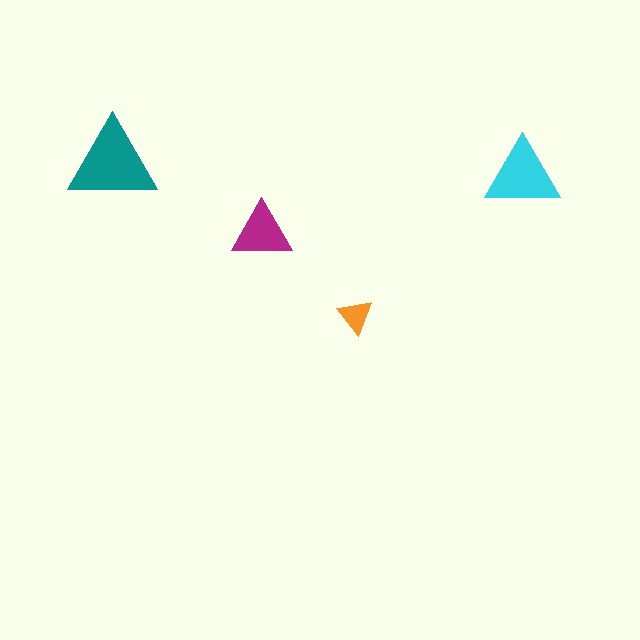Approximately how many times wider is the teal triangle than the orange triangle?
About 2.5 times wider.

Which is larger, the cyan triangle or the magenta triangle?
The cyan one.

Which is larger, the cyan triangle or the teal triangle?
The teal one.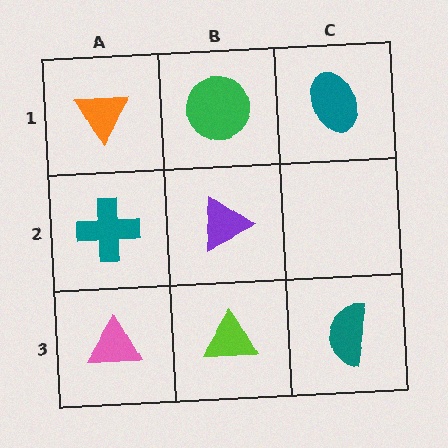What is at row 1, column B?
A green circle.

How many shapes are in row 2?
2 shapes.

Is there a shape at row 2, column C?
No, that cell is empty.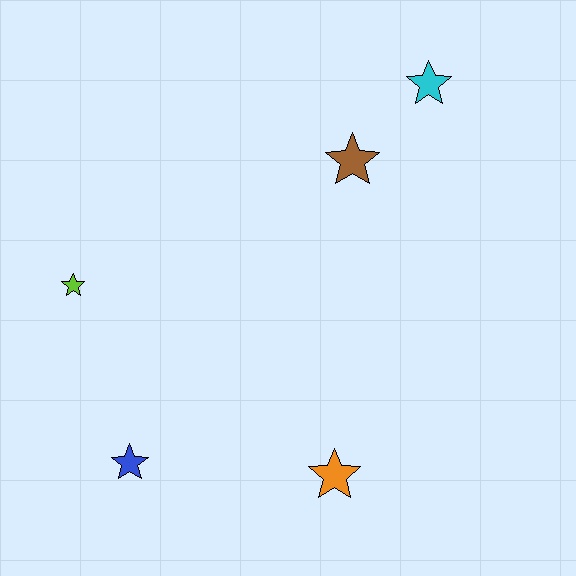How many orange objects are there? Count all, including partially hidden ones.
There is 1 orange object.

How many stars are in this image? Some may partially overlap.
There are 5 stars.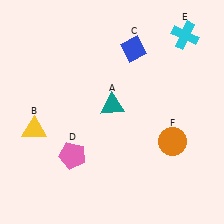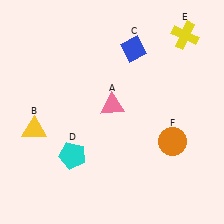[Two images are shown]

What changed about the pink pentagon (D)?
In Image 1, D is pink. In Image 2, it changed to cyan.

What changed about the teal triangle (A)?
In Image 1, A is teal. In Image 2, it changed to pink.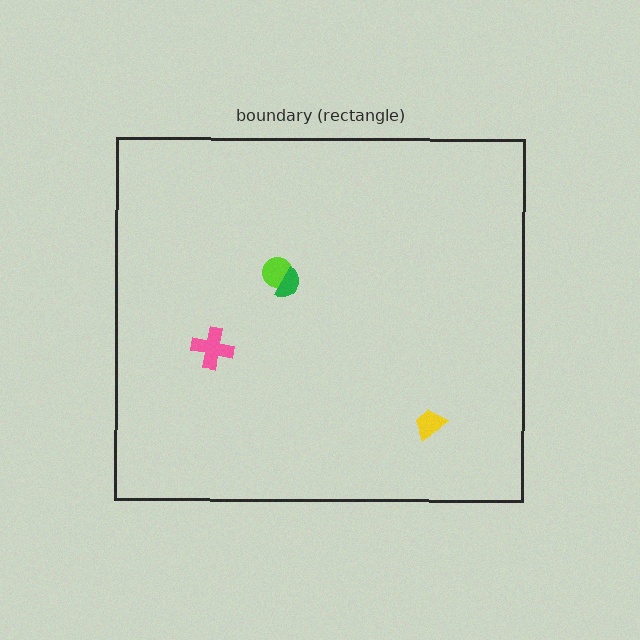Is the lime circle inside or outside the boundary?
Inside.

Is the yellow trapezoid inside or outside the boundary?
Inside.